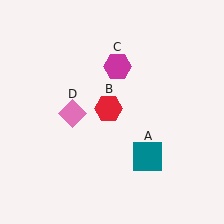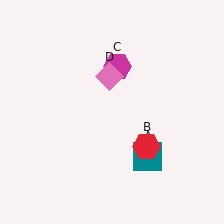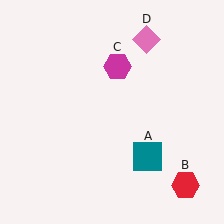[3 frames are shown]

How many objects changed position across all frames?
2 objects changed position: red hexagon (object B), pink diamond (object D).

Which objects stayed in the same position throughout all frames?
Teal square (object A) and magenta hexagon (object C) remained stationary.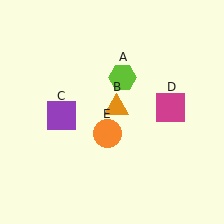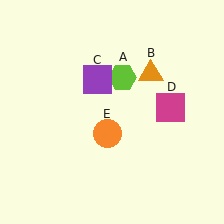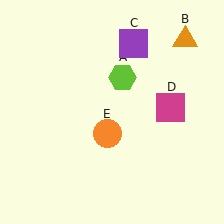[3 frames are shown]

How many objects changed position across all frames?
2 objects changed position: orange triangle (object B), purple square (object C).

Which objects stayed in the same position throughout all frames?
Lime hexagon (object A) and magenta square (object D) and orange circle (object E) remained stationary.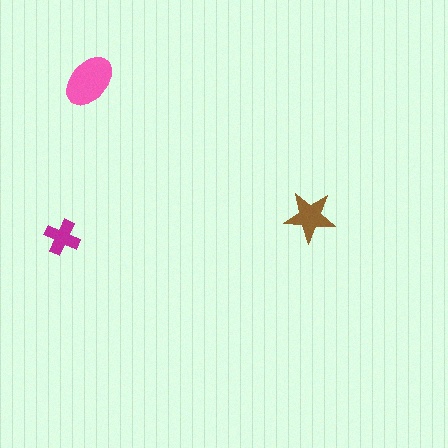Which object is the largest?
The pink ellipse.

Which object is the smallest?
The magenta cross.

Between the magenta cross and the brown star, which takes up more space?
The brown star.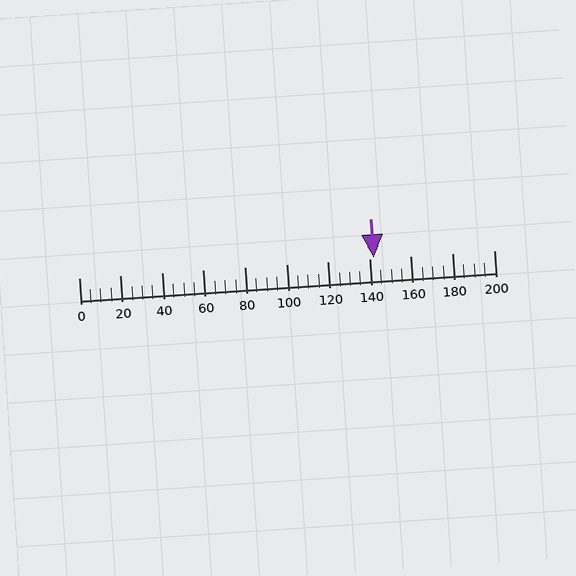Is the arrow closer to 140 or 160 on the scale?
The arrow is closer to 140.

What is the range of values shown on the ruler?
The ruler shows values from 0 to 200.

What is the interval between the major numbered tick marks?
The major tick marks are spaced 20 units apart.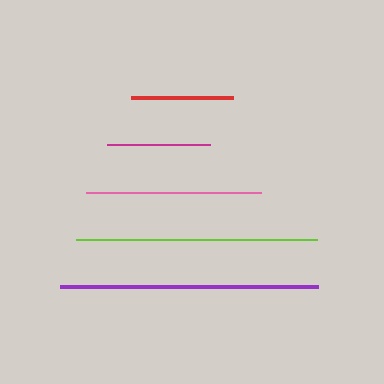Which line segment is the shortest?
The red line is the shortest at approximately 101 pixels.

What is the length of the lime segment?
The lime segment is approximately 241 pixels long.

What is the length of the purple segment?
The purple segment is approximately 258 pixels long.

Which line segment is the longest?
The purple line is the longest at approximately 258 pixels.